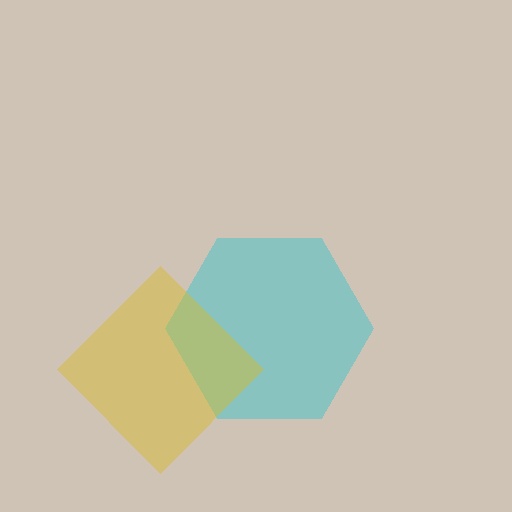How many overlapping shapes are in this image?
There are 2 overlapping shapes in the image.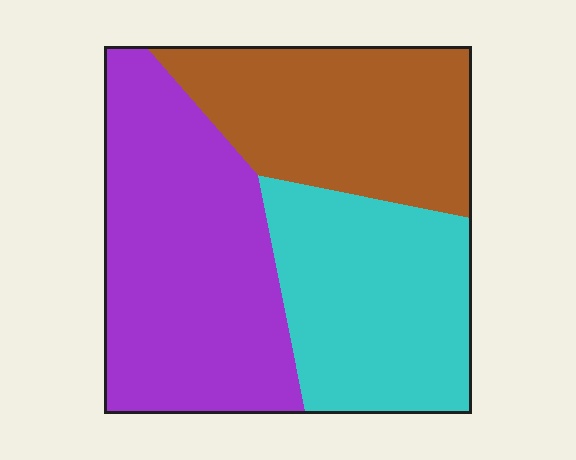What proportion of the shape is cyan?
Cyan covers 30% of the shape.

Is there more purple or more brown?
Purple.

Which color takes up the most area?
Purple, at roughly 40%.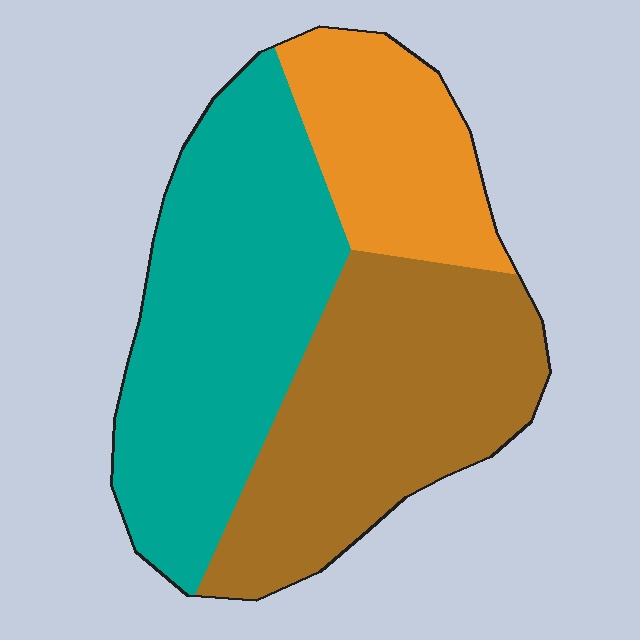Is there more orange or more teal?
Teal.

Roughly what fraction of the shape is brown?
Brown takes up about three eighths (3/8) of the shape.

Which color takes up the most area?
Teal, at roughly 40%.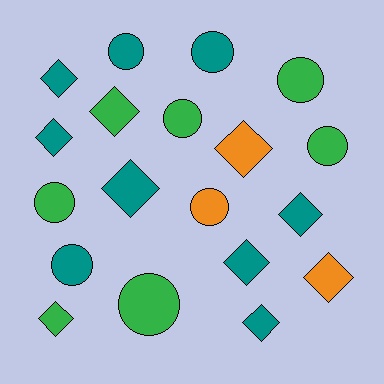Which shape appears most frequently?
Diamond, with 10 objects.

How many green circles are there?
There are 5 green circles.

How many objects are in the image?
There are 19 objects.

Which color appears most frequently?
Teal, with 9 objects.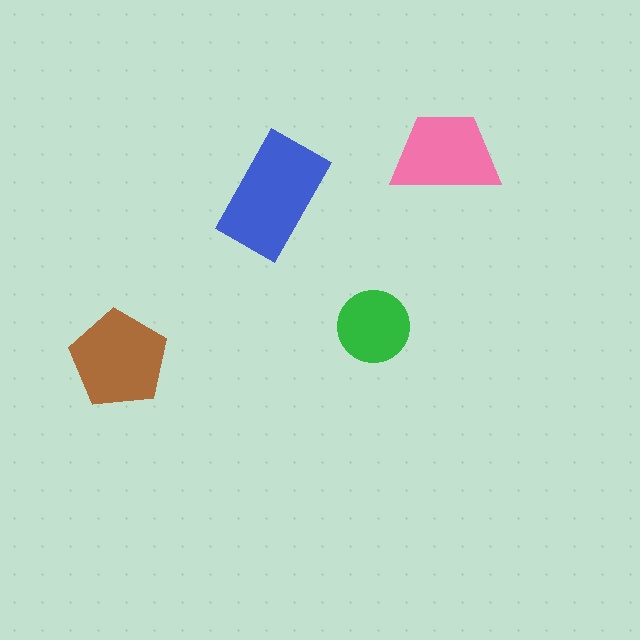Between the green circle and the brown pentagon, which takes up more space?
The brown pentagon.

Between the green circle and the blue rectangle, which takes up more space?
The blue rectangle.